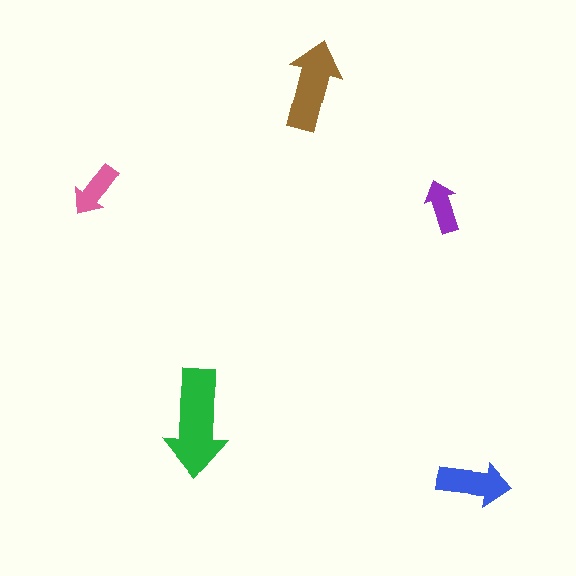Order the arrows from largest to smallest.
the green one, the brown one, the blue one, the pink one, the purple one.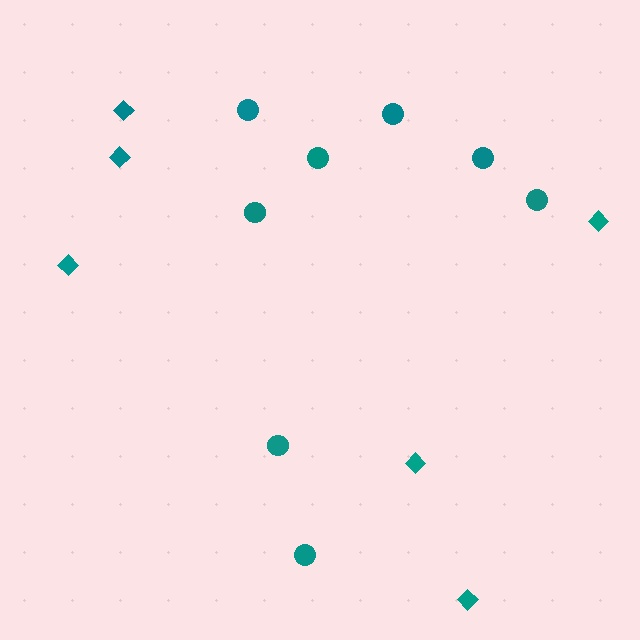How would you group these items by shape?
There are 2 groups: one group of diamonds (6) and one group of circles (8).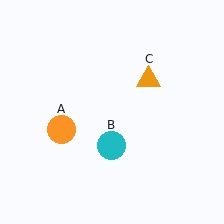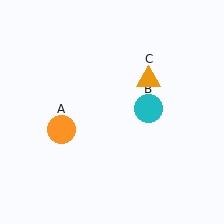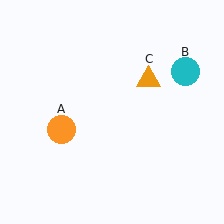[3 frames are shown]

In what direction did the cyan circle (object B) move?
The cyan circle (object B) moved up and to the right.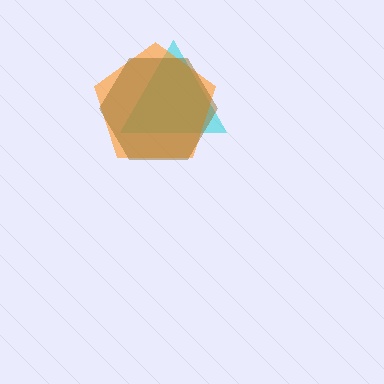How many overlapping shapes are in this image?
There are 3 overlapping shapes in the image.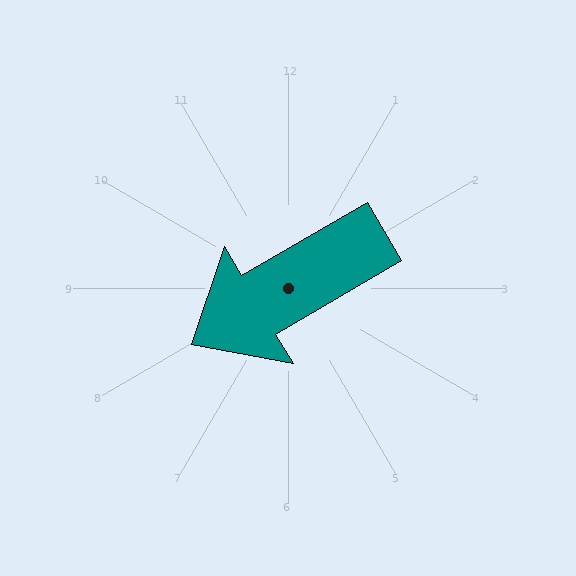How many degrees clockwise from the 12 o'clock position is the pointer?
Approximately 240 degrees.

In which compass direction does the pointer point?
Southwest.